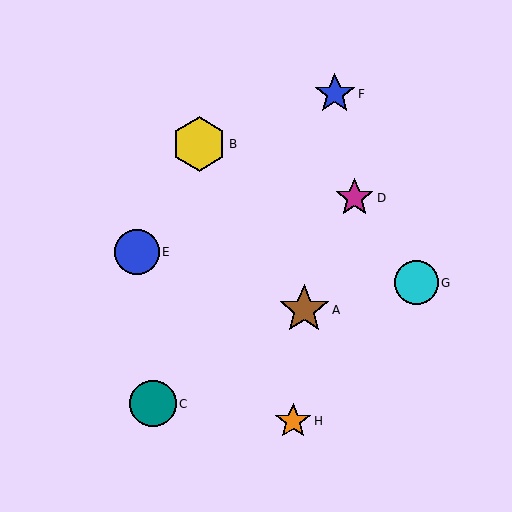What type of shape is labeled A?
Shape A is a brown star.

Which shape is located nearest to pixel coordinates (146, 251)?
The blue circle (labeled E) at (137, 252) is nearest to that location.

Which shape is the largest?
The yellow hexagon (labeled B) is the largest.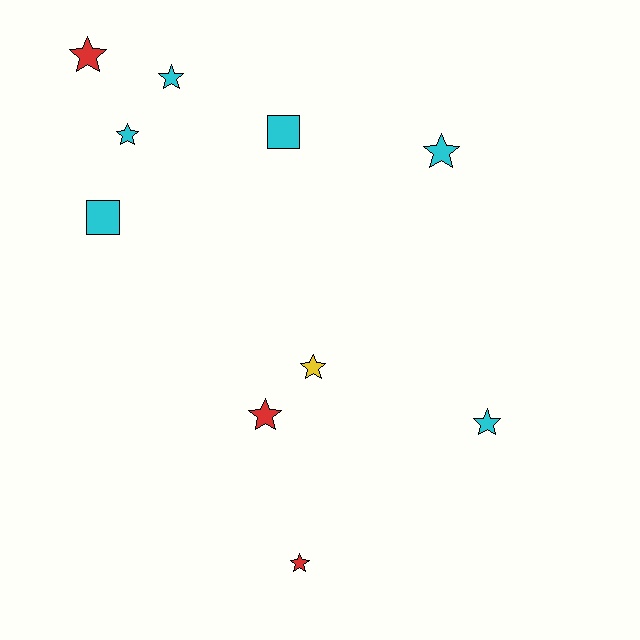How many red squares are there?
There are no red squares.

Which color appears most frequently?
Cyan, with 6 objects.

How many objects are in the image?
There are 10 objects.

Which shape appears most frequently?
Star, with 8 objects.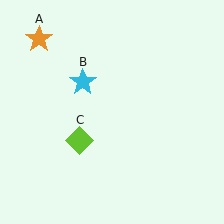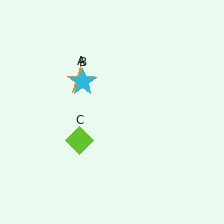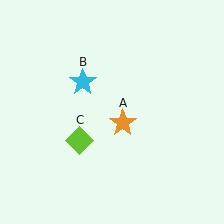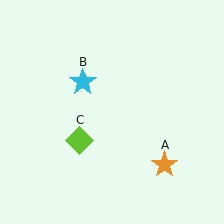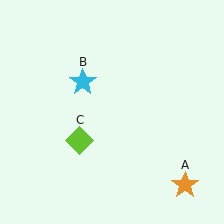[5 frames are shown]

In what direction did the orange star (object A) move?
The orange star (object A) moved down and to the right.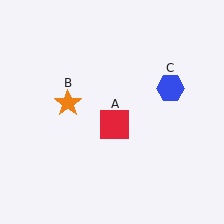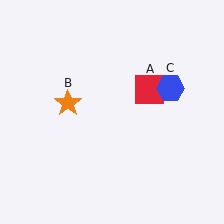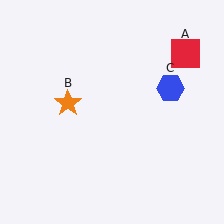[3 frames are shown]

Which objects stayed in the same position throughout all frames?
Orange star (object B) and blue hexagon (object C) remained stationary.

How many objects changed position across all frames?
1 object changed position: red square (object A).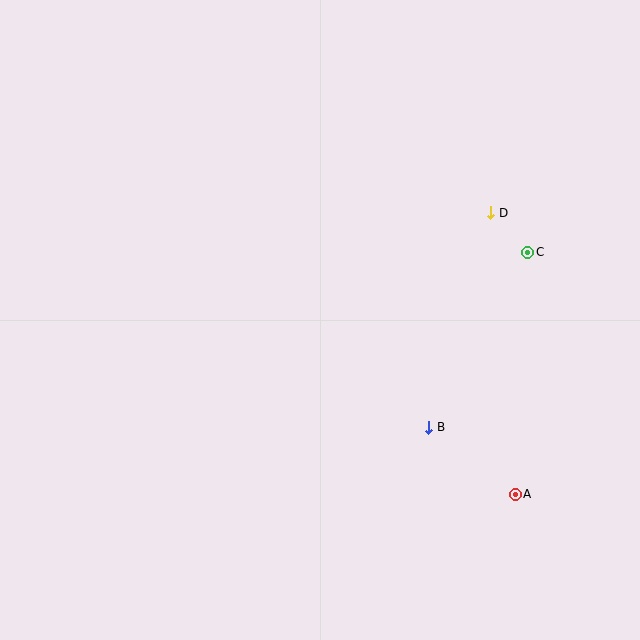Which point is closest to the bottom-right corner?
Point A is closest to the bottom-right corner.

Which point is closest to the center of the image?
Point B at (429, 427) is closest to the center.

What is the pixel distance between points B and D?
The distance between B and D is 223 pixels.